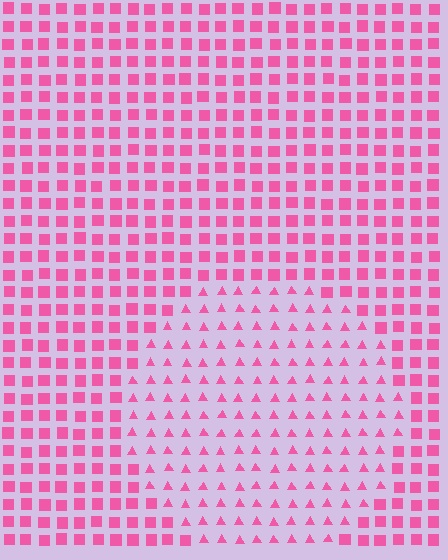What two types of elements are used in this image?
The image uses triangles inside the circle region and squares outside it.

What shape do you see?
I see a circle.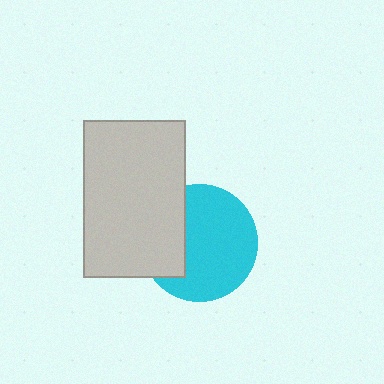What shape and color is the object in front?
The object in front is a light gray rectangle.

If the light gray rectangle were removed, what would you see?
You would see the complete cyan circle.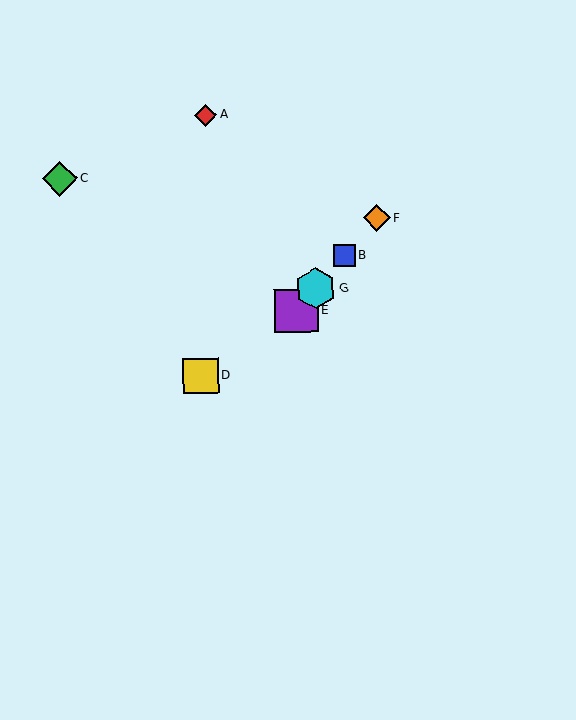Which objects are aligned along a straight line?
Objects B, E, F, G are aligned along a straight line.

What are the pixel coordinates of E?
Object E is at (296, 311).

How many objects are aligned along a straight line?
4 objects (B, E, F, G) are aligned along a straight line.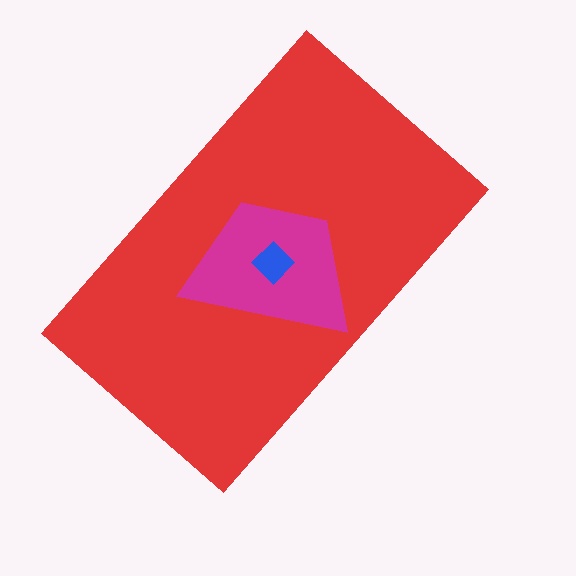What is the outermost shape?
The red rectangle.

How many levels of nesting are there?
3.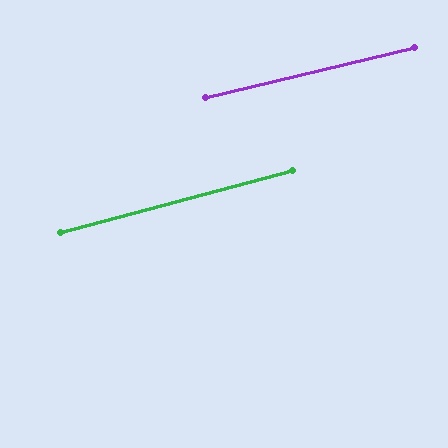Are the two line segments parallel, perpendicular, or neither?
Parallel — their directions differ by only 1.4°.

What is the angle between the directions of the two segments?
Approximately 1 degree.